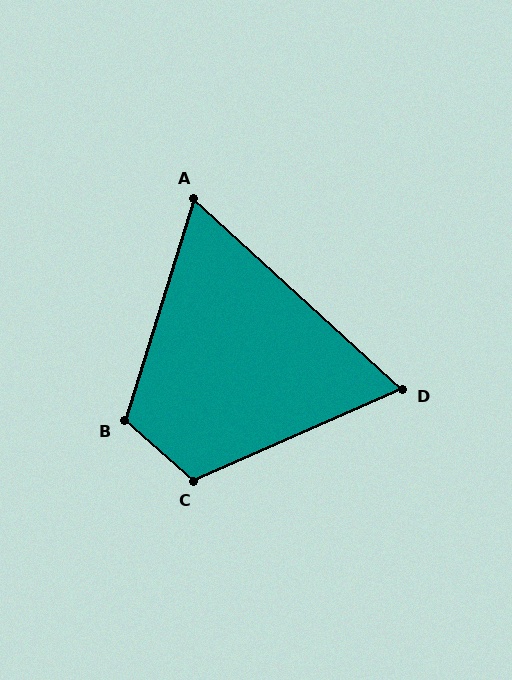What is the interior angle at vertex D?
Approximately 66 degrees (acute).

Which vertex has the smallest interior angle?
A, at approximately 65 degrees.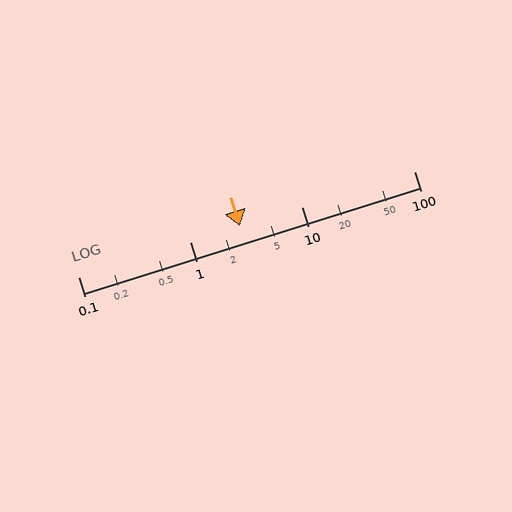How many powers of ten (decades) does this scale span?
The scale spans 3 decades, from 0.1 to 100.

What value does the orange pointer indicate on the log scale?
The pointer indicates approximately 2.8.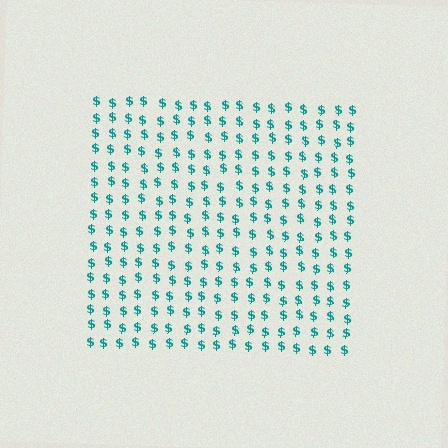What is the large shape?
The large shape is a square.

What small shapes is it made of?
It is made of small dollar signs.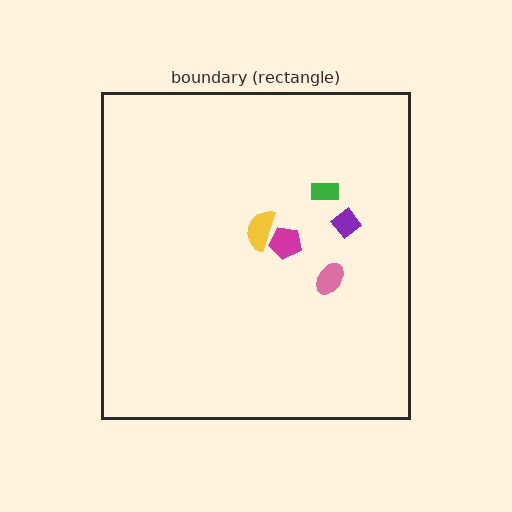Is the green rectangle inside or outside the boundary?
Inside.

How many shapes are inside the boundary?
5 inside, 0 outside.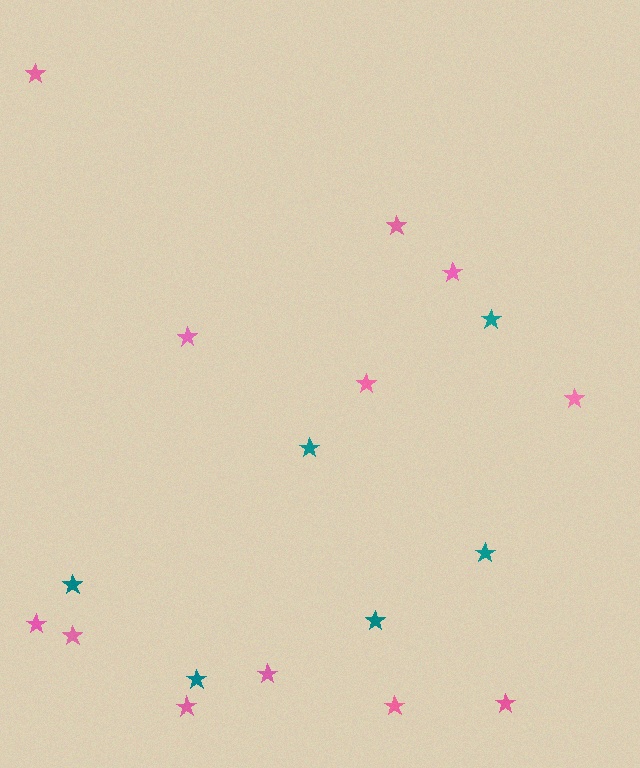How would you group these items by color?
There are 2 groups: one group of teal stars (6) and one group of pink stars (12).